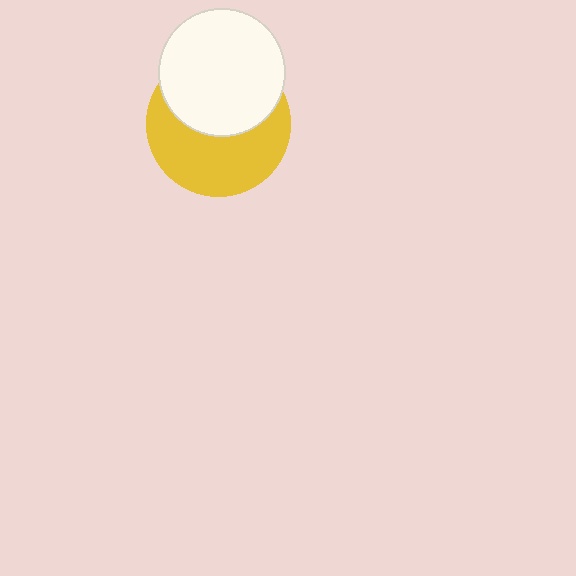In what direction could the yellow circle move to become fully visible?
The yellow circle could move down. That would shift it out from behind the white circle entirely.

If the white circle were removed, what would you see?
You would see the complete yellow circle.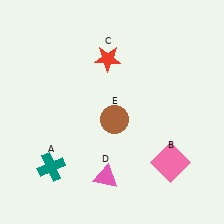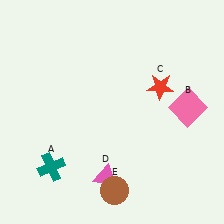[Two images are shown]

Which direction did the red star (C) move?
The red star (C) moved right.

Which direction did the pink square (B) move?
The pink square (B) moved up.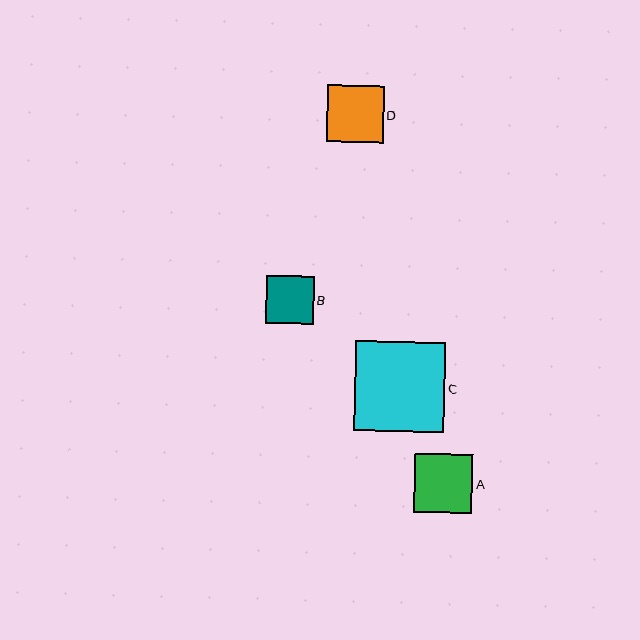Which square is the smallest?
Square B is the smallest with a size of approximately 48 pixels.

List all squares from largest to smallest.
From largest to smallest: C, A, D, B.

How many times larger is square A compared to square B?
Square A is approximately 1.2 times the size of square B.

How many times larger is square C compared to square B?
Square C is approximately 1.9 times the size of square B.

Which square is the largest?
Square C is the largest with a size of approximately 90 pixels.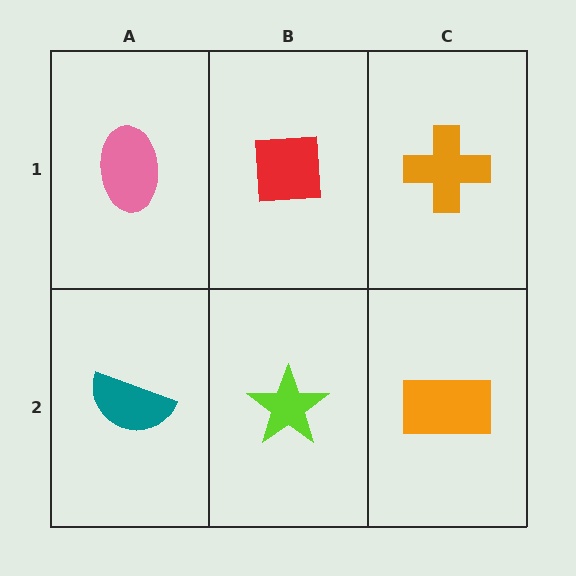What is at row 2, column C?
An orange rectangle.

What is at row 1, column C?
An orange cross.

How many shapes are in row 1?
3 shapes.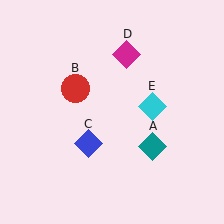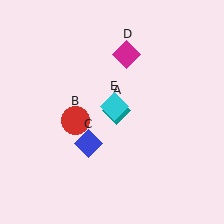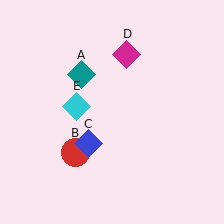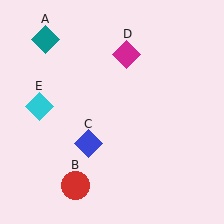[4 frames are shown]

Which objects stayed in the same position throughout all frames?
Blue diamond (object C) and magenta diamond (object D) remained stationary.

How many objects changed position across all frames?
3 objects changed position: teal diamond (object A), red circle (object B), cyan diamond (object E).